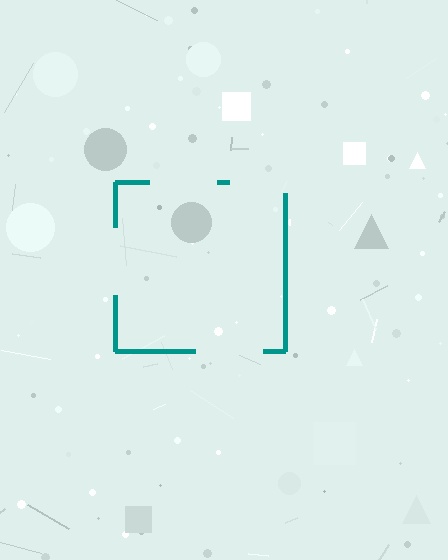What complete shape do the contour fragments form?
The contour fragments form a square.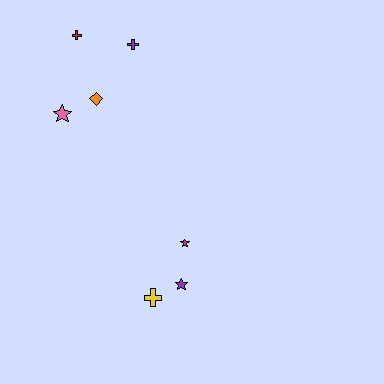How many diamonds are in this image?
There is 1 diamond.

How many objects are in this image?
There are 7 objects.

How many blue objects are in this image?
There are no blue objects.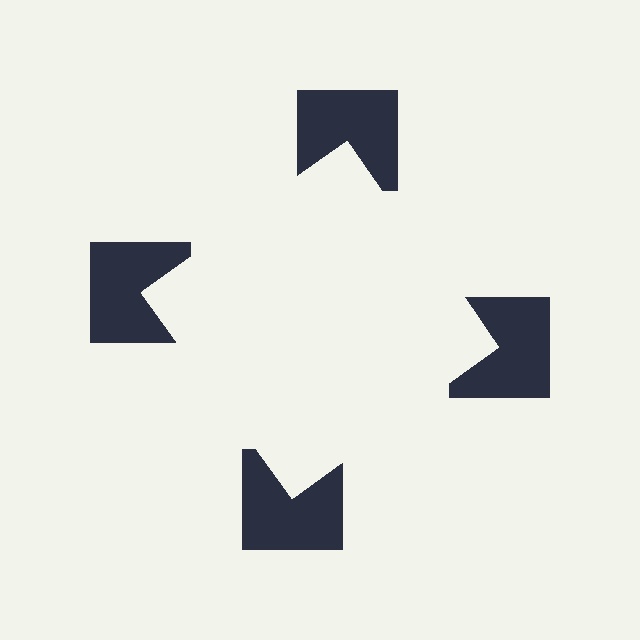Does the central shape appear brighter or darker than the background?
It typically appears slightly brighter than the background, even though no actual brightness change is drawn.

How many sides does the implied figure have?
4 sides.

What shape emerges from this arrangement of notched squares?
An illusory square — its edges are inferred from the aligned wedge cuts in the notched squares, not physically drawn.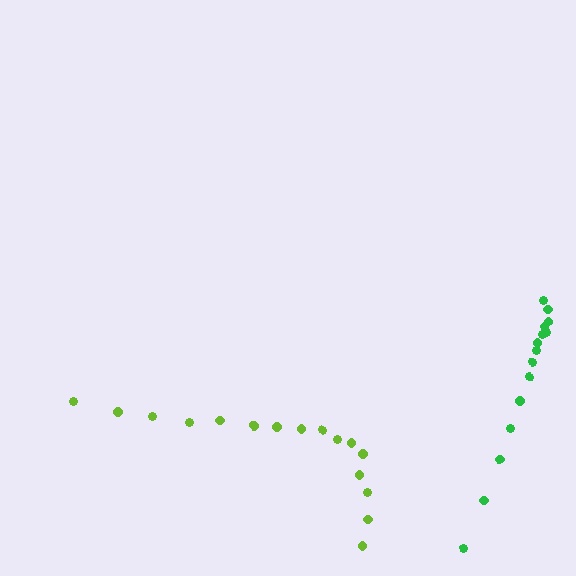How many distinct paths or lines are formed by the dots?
There are 2 distinct paths.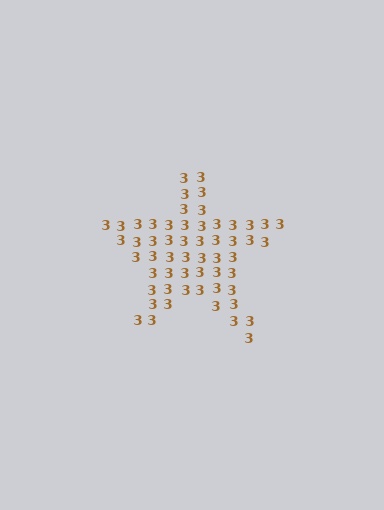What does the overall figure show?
The overall figure shows a star.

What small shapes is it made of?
It is made of small digit 3's.